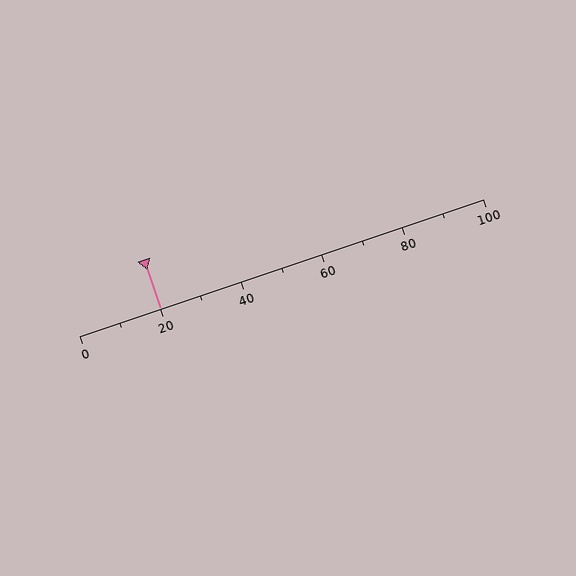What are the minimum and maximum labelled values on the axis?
The axis runs from 0 to 100.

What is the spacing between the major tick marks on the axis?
The major ticks are spaced 20 apart.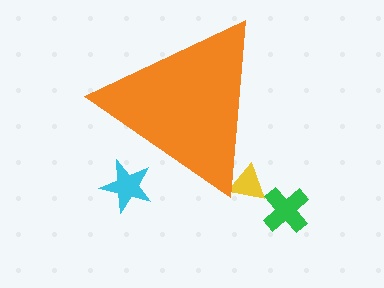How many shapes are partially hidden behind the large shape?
2 shapes are partially hidden.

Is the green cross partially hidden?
No, the green cross is fully visible.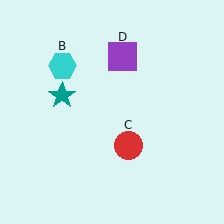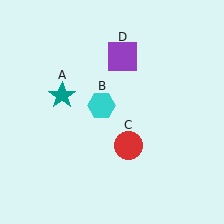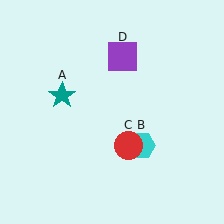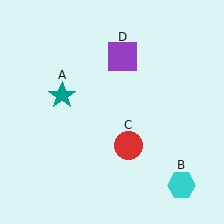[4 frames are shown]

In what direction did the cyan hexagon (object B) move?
The cyan hexagon (object B) moved down and to the right.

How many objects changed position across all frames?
1 object changed position: cyan hexagon (object B).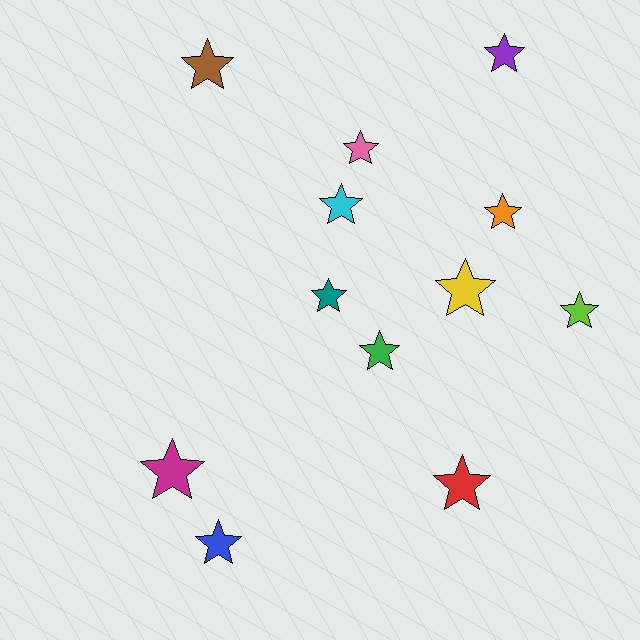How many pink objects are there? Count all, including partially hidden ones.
There is 1 pink object.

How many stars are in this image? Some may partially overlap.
There are 12 stars.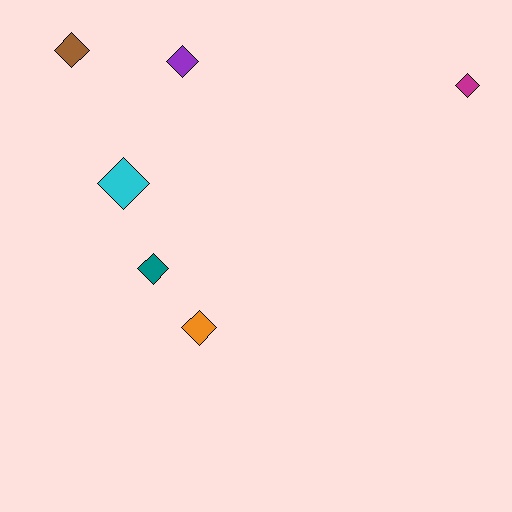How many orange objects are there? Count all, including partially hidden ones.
There is 1 orange object.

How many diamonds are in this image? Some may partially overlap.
There are 6 diamonds.